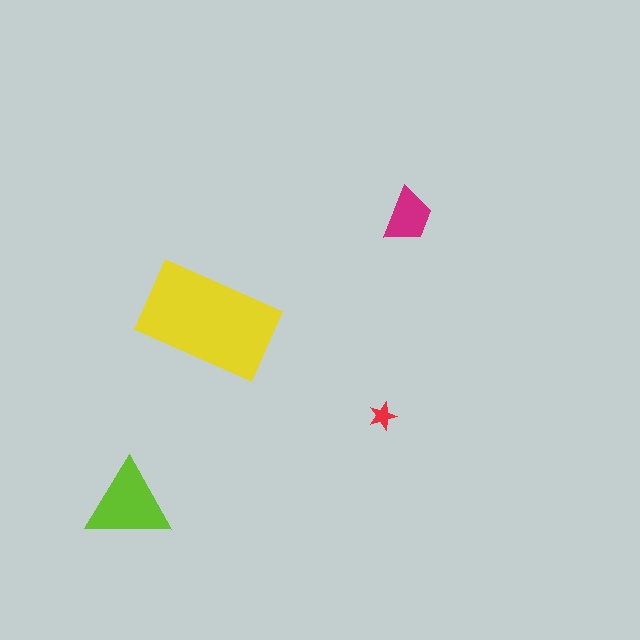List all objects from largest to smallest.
The yellow rectangle, the lime triangle, the magenta trapezoid, the red star.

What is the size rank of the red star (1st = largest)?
4th.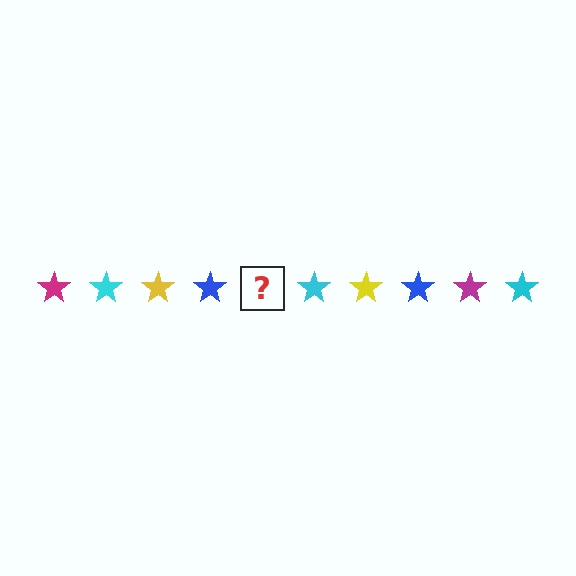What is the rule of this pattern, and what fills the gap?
The rule is that the pattern cycles through magenta, cyan, yellow, blue stars. The gap should be filled with a magenta star.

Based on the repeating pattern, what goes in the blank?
The blank should be a magenta star.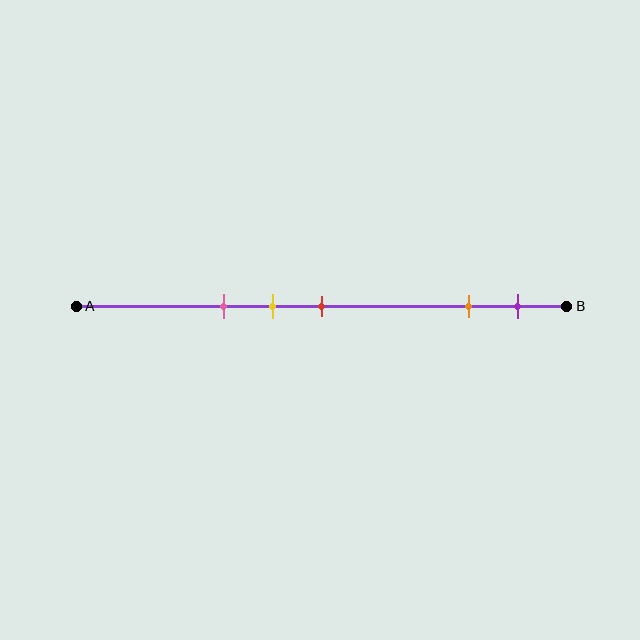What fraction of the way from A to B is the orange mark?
The orange mark is approximately 80% (0.8) of the way from A to B.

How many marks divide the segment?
There are 5 marks dividing the segment.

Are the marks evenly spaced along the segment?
No, the marks are not evenly spaced.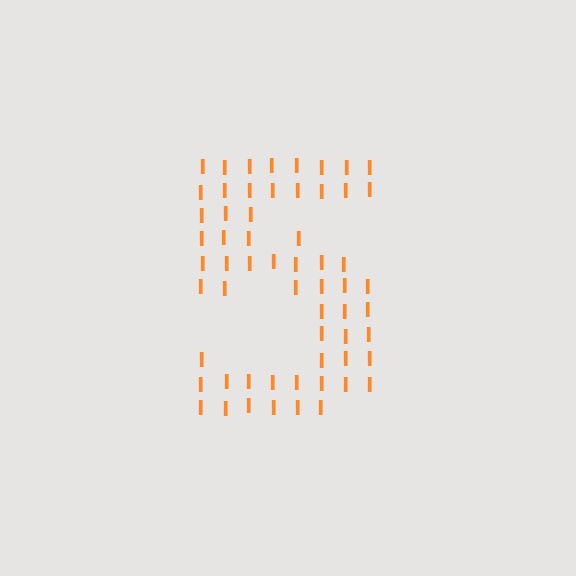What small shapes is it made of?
It is made of small letter I's.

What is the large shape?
The large shape is the digit 5.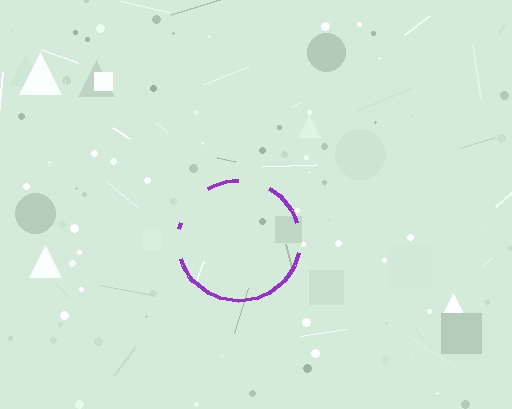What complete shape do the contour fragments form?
The contour fragments form a circle.